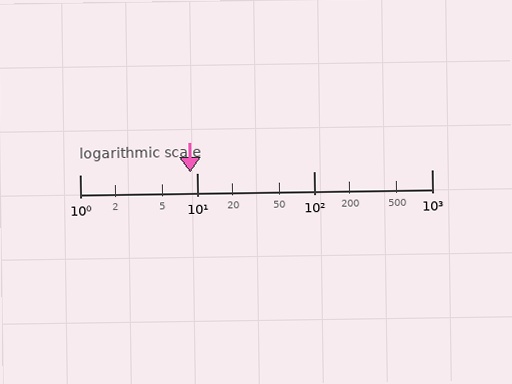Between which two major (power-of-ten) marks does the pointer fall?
The pointer is between 1 and 10.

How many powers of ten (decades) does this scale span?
The scale spans 3 decades, from 1 to 1000.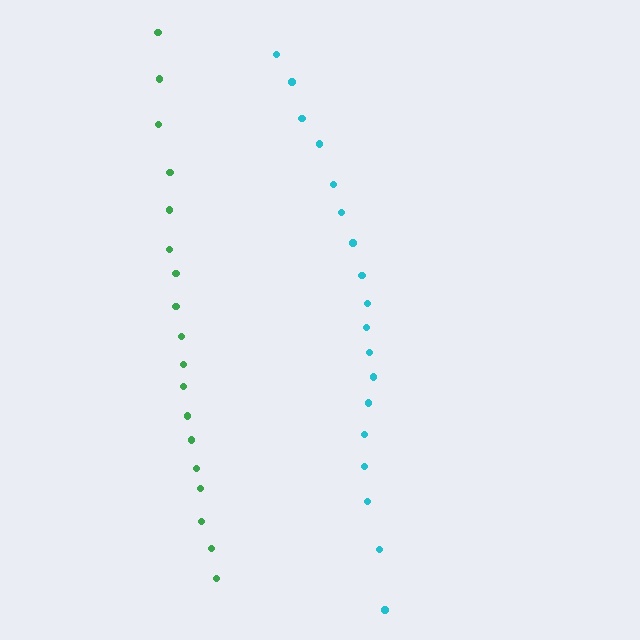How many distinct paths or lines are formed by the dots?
There are 2 distinct paths.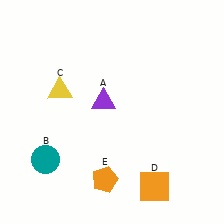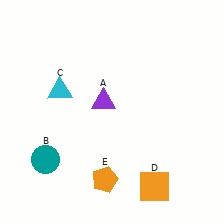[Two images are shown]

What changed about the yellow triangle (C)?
In Image 1, C is yellow. In Image 2, it changed to cyan.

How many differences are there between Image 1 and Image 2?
There is 1 difference between the two images.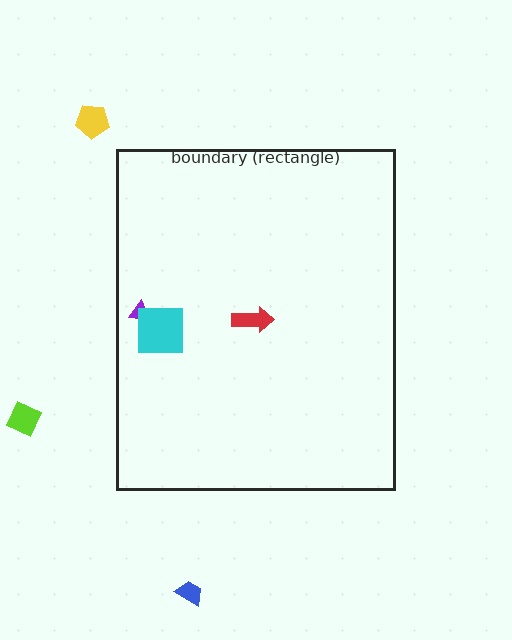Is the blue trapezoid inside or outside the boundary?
Outside.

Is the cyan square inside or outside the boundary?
Inside.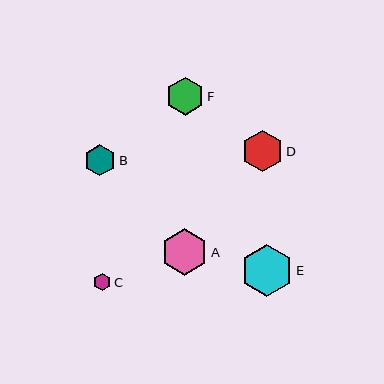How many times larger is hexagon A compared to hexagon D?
Hexagon A is approximately 1.1 times the size of hexagon D.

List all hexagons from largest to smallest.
From largest to smallest: E, A, D, F, B, C.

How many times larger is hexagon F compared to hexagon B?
Hexagon F is approximately 1.2 times the size of hexagon B.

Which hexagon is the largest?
Hexagon E is the largest with a size of approximately 52 pixels.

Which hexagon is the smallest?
Hexagon C is the smallest with a size of approximately 17 pixels.